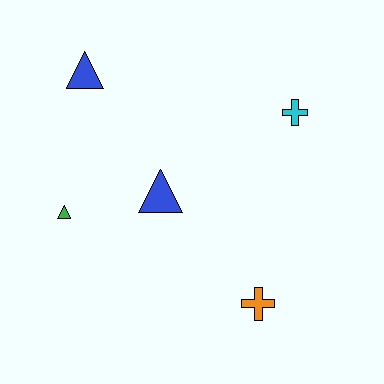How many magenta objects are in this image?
There are no magenta objects.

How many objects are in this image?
There are 5 objects.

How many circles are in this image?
There are no circles.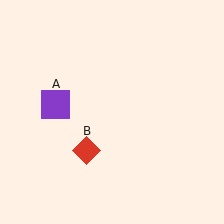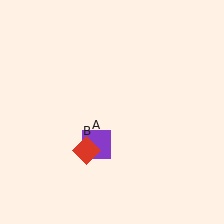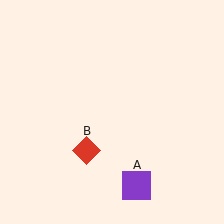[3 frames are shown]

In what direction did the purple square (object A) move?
The purple square (object A) moved down and to the right.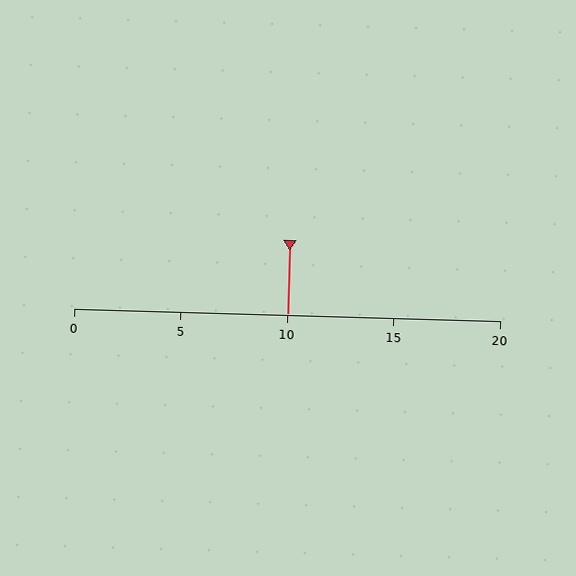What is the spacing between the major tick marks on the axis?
The major ticks are spaced 5 apart.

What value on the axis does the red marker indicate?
The marker indicates approximately 10.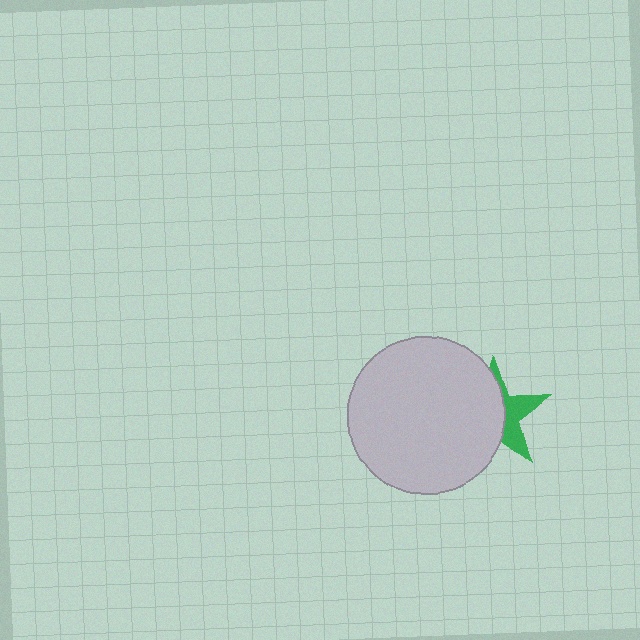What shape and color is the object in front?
The object in front is a light gray circle.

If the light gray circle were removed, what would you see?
You would see the complete green star.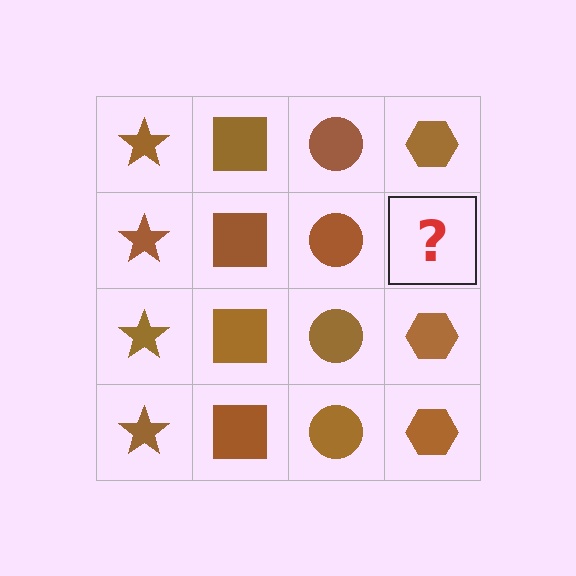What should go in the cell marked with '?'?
The missing cell should contain a brown hexagon.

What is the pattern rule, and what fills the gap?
The rule is that each column has a consistent shape. The gap should be filled with a brown hexagon.